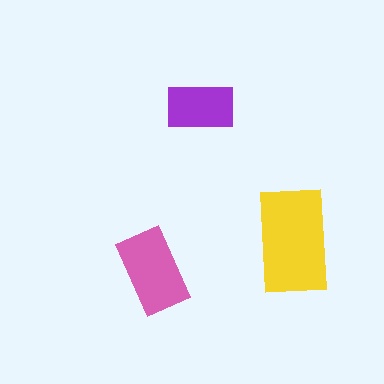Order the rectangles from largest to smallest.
the yellow one, the pink one, the purple one.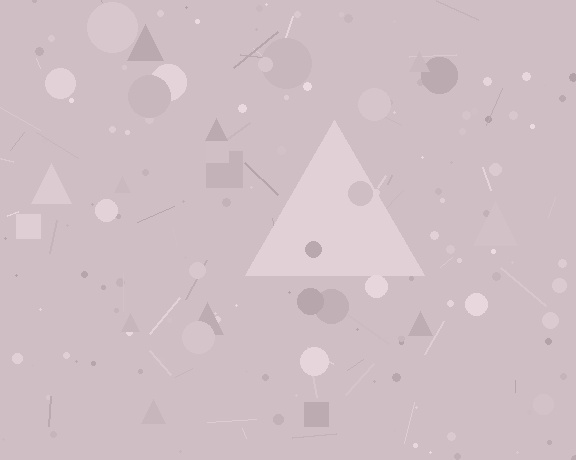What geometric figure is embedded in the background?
A triangle is embedded in the background.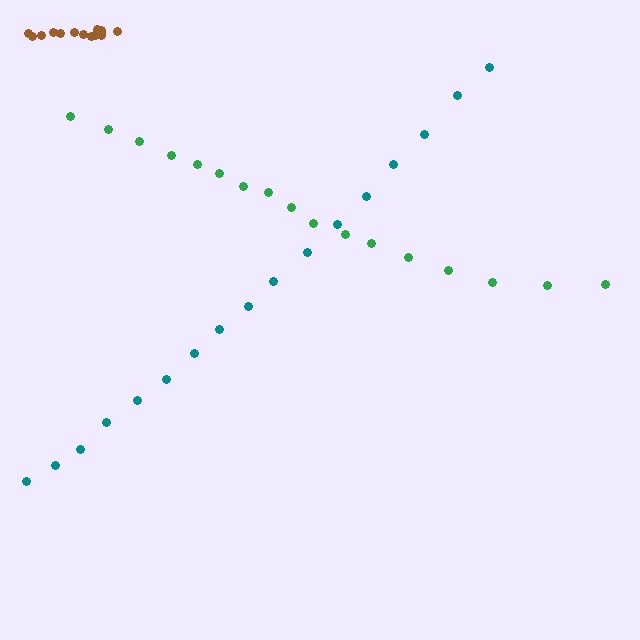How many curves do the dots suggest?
There are 3 distinct paths.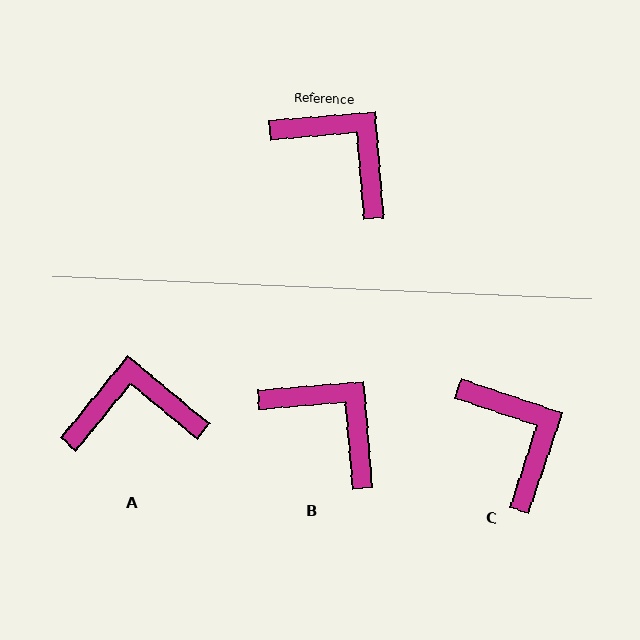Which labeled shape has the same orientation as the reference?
B.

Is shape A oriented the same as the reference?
No, it is off by about 46 degrees.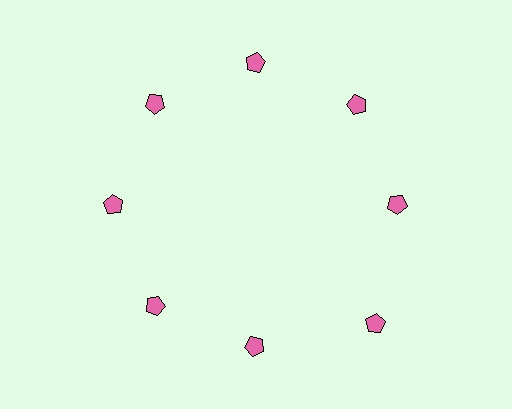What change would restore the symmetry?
The symmetry would be restored by moving it inward, back onto the ring so that all 8 pentagons sit at equal angles and equal distance from the center.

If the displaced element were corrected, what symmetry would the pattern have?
It would have 8-fold rotational symmetry — the pattern would map onto itself every 45 degrees.